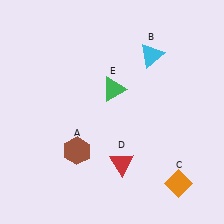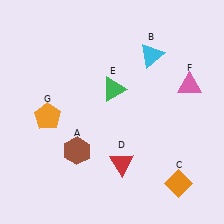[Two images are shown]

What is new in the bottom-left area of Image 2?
An orange pentagon (G) was added in the bottom-left area of Image 2.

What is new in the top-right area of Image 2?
A pink triangle (F) was added in the top-right area of Image 2.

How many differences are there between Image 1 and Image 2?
There are 2 differences between the two images.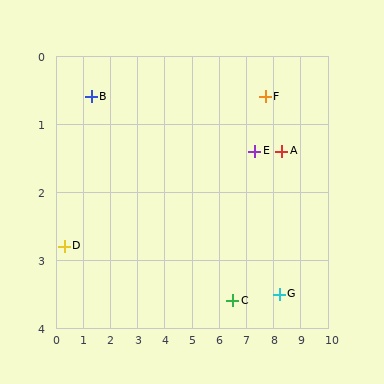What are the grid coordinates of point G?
Point G is at approximately (8.2, 3.5).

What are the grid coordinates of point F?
Point F is at approximately (7.7, 0.6).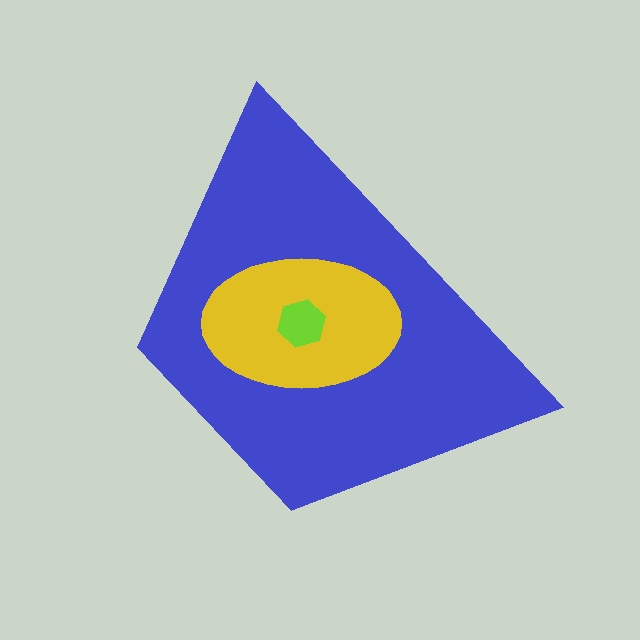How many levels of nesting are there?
3.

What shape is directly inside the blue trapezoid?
The yellow ellipse.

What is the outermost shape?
The blue trapezoid.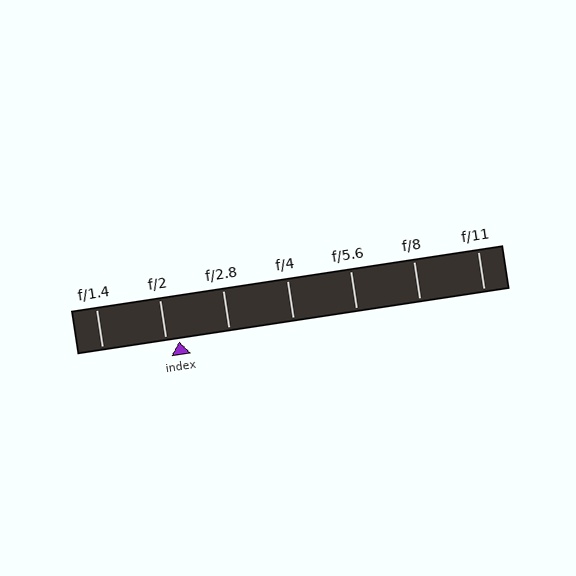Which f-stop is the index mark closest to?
The index mark is closest to f/2.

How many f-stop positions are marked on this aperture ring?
There are 7 f-stop positions marked.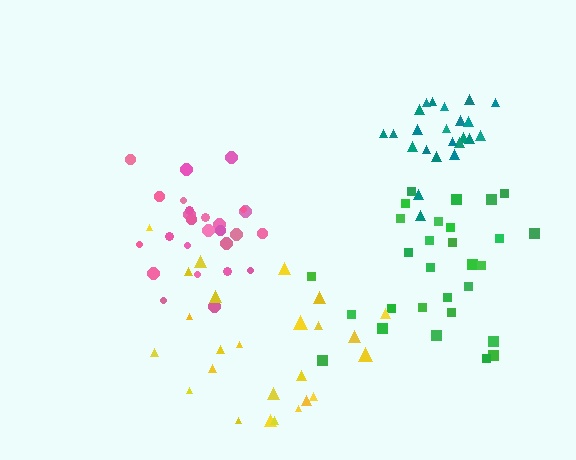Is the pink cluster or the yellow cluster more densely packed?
Pink.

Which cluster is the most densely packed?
Teal.